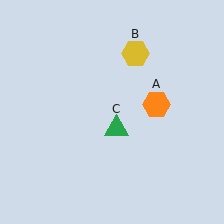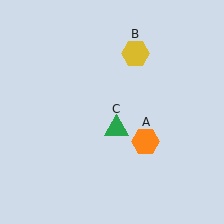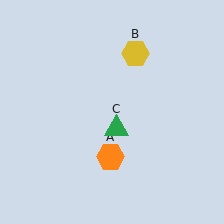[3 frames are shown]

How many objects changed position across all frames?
1 object changed position: orange hexagon (object A).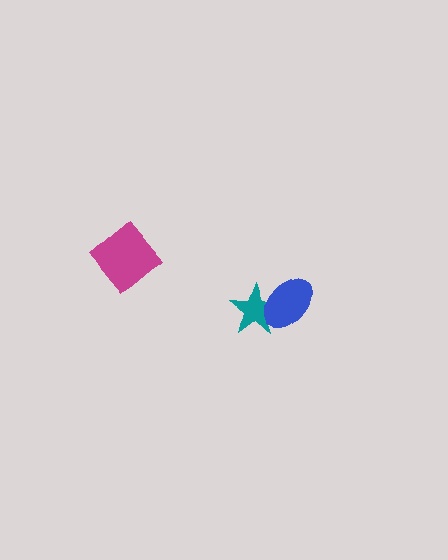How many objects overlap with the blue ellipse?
1 object overlaps with the blue ellipse.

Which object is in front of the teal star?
The blue ellipse is in front of the teal star.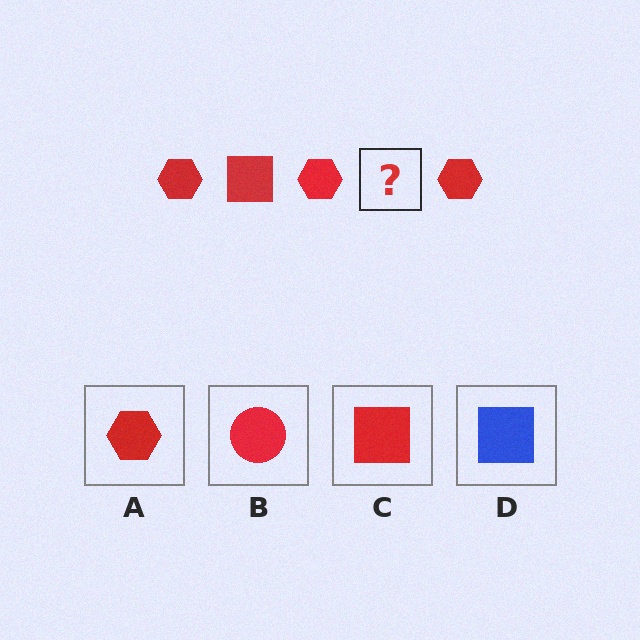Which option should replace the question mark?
Option C.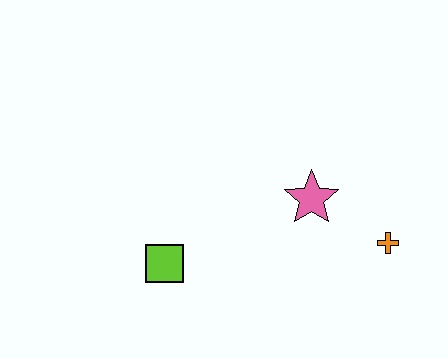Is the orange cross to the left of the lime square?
No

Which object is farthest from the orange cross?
The lime square is farthest from the orange cross.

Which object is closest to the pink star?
The orange cross is closest to the pink star.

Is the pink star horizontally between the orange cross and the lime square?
Yes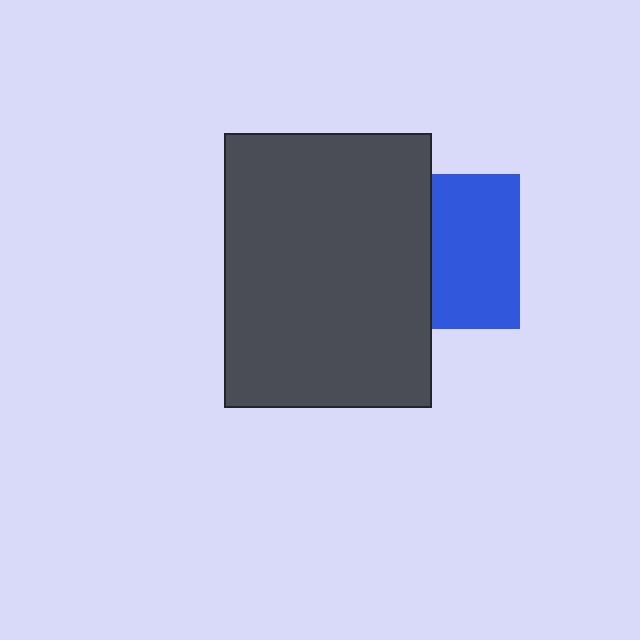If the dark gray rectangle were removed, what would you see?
You would see the complete blue square.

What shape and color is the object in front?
The object in front is a dark gray rectangle.